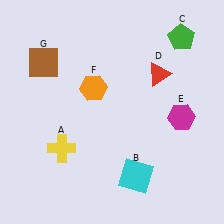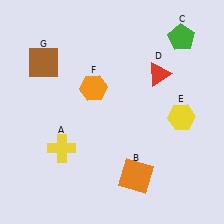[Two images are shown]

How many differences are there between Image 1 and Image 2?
There are 2 differences between the two images.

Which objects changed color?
B changed from cyan to orange. E changed from magenta to yellow.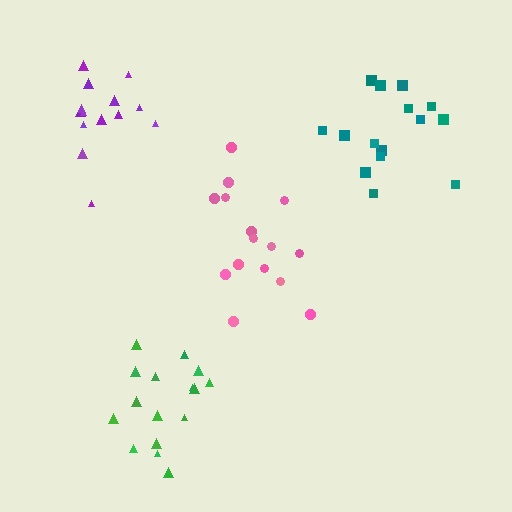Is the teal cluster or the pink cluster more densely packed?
Pink.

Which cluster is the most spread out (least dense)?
Teal.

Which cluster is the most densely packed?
Green.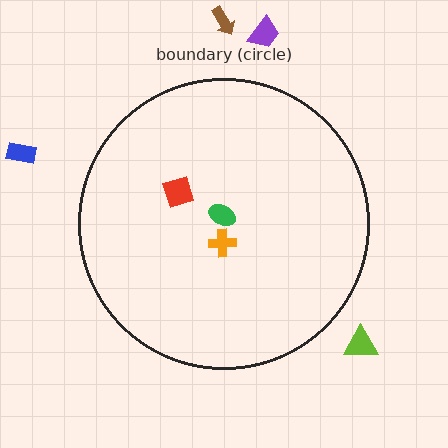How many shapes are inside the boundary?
3 inside, 4 outside.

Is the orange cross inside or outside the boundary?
Inside.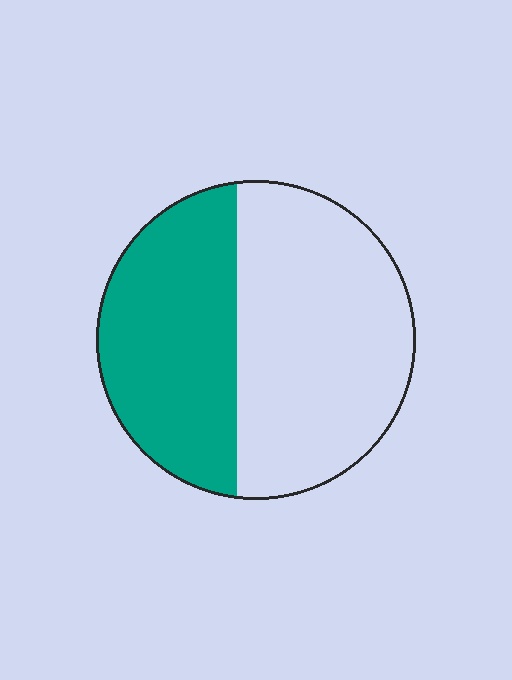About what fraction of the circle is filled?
About two fifths (2/5).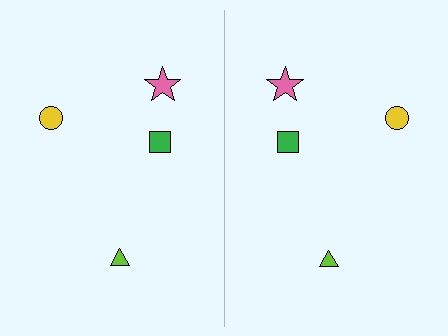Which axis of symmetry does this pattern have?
The pattern has a vertical axis of symmetry running through the center of the image.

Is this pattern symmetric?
Yes, this pattern has bilateral (reflection) symmetry.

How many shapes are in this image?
There are 8 shapes in this image.